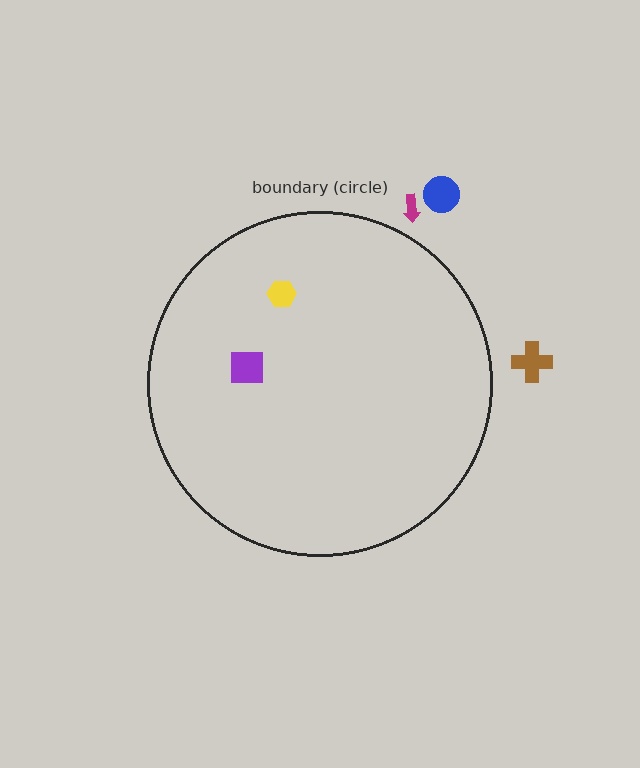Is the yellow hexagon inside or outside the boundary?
Inside.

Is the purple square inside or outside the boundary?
Inside.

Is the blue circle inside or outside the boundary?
Outside.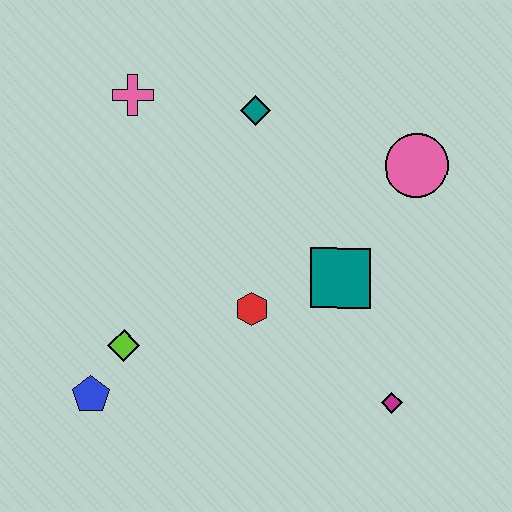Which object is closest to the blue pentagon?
The lime diamond is closest to the blue pentagon.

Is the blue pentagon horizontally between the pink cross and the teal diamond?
No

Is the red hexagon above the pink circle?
No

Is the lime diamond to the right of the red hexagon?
No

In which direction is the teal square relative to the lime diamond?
The teal square is to the right of the lime diamond.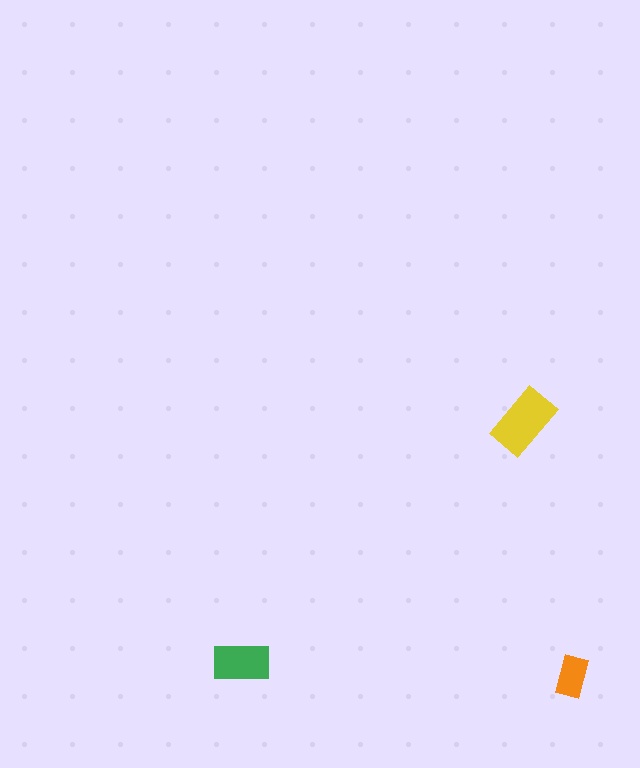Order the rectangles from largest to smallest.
the yellow one, the green one, the orange one.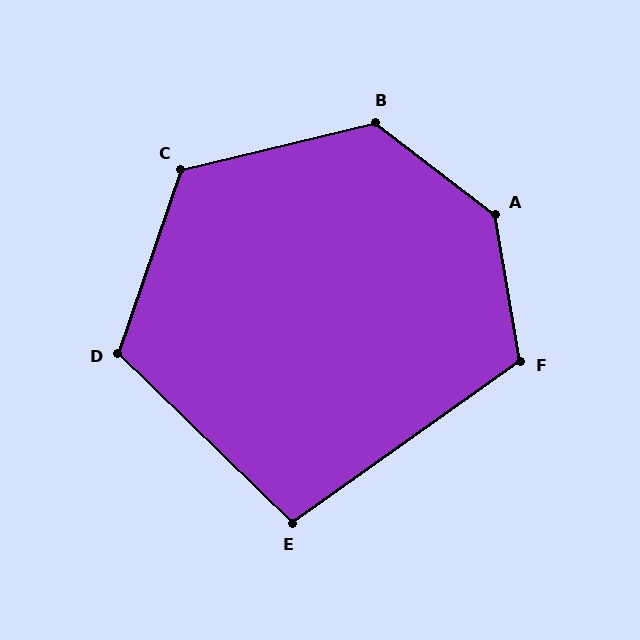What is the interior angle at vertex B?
Approximately 129 degrees (obtuse).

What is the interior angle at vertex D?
Approximately 115 degrees (obtuse).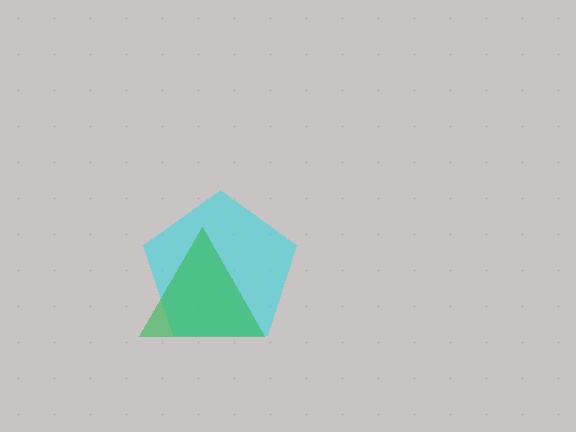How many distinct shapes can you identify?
There are 2 distinct shapes: a cyan pentagon, a green triangle.